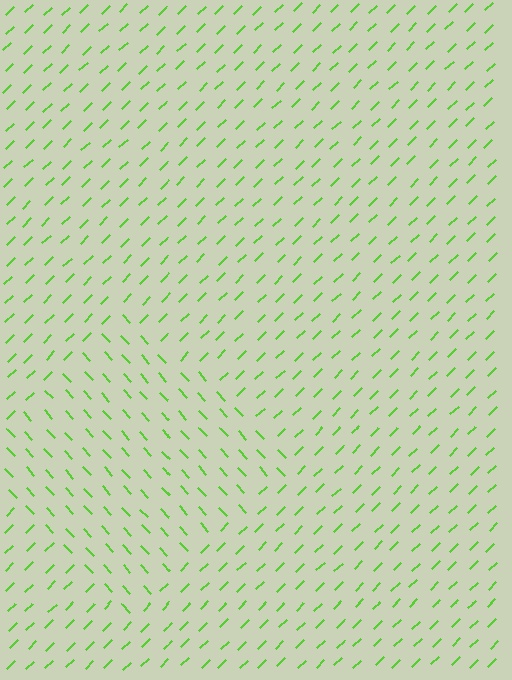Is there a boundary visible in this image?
Yes, there is a texture boundary formed by a change in line orientation.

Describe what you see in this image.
The image is filled with small lime line segments. A diamond region in the image has lines oriented differently from the surrounding lines, creating a visible texture boundary.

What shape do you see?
I see a diamond.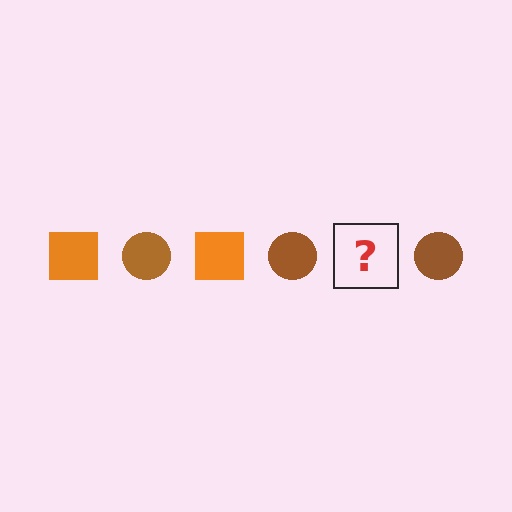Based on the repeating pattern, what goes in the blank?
The blank should be an orange square.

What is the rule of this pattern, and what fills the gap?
The rule is that the pattern alternates between orange square and brown circle. The gap should be filled with an orange square.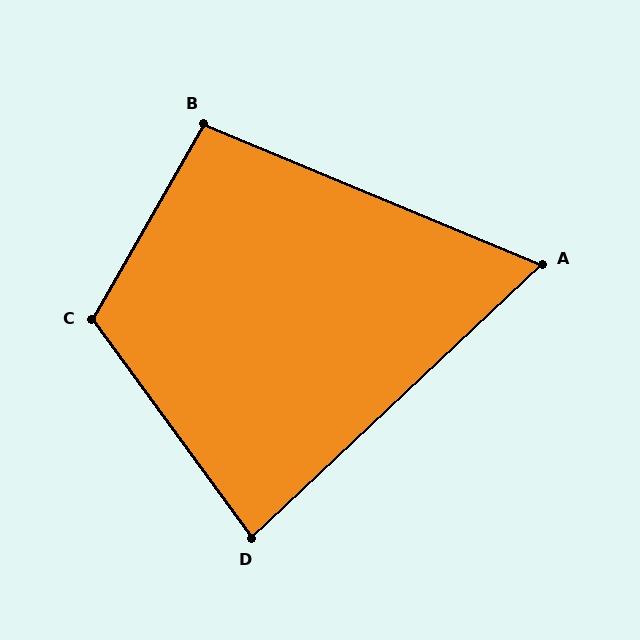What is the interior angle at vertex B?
Approximately 97 degrees (obtuse).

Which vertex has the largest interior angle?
C, at approximately 114 degrees.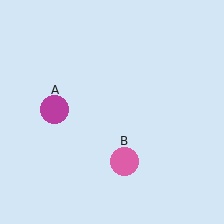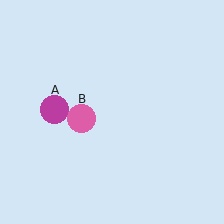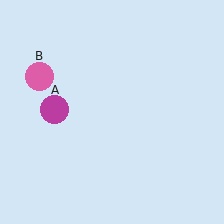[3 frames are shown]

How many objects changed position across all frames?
1 object changed position: pink circle (object B).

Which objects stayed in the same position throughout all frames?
Magenta circle (object A) remained stationary.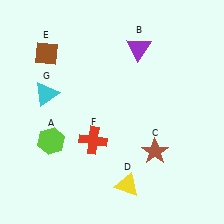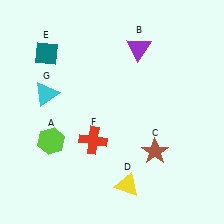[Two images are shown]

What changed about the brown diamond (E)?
In Image 1, E is brown. In Image 2, it changed to teal.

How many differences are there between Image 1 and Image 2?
There is 1 difference between the two images.